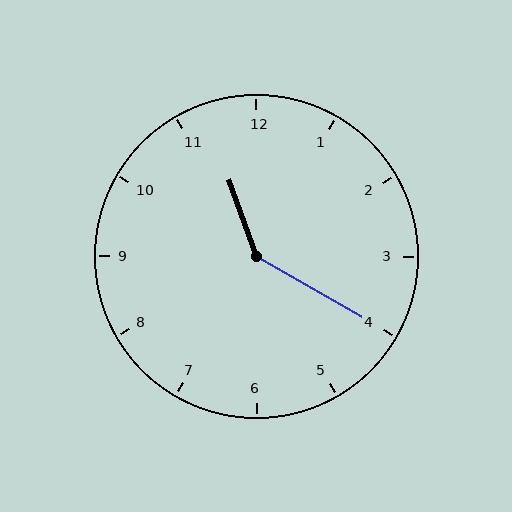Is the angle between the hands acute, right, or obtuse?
It is obtuse.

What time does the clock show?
11:20.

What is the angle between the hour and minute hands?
Approximately 140 degrees.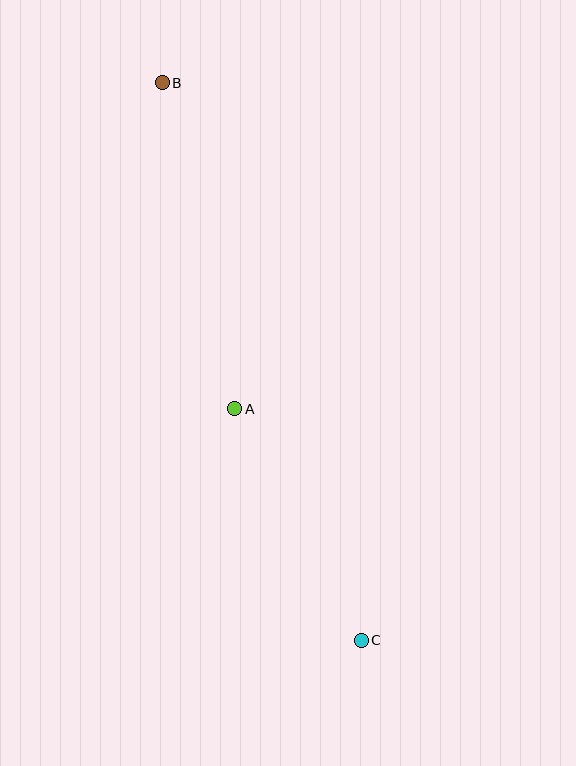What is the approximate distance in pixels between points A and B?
The distance between A and B is approximately 334 pixels.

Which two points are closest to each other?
Points A and C are closest to each other.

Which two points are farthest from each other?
Points B and C are farthest from each other.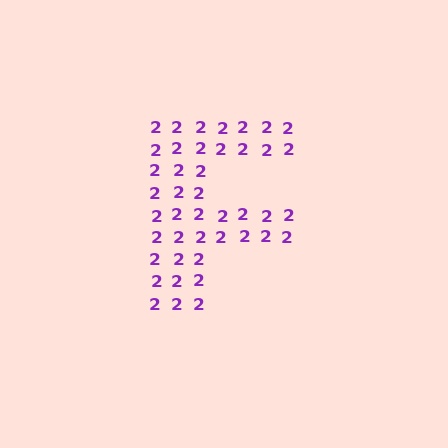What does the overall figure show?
The overall figure shows the letter F.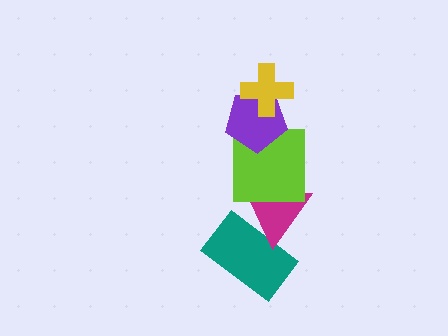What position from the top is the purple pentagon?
The purple pentagon is 2nd from the top.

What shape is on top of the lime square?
The purple pentagon is on top of the lime square.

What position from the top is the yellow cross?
The yellow cross is 1st from the top.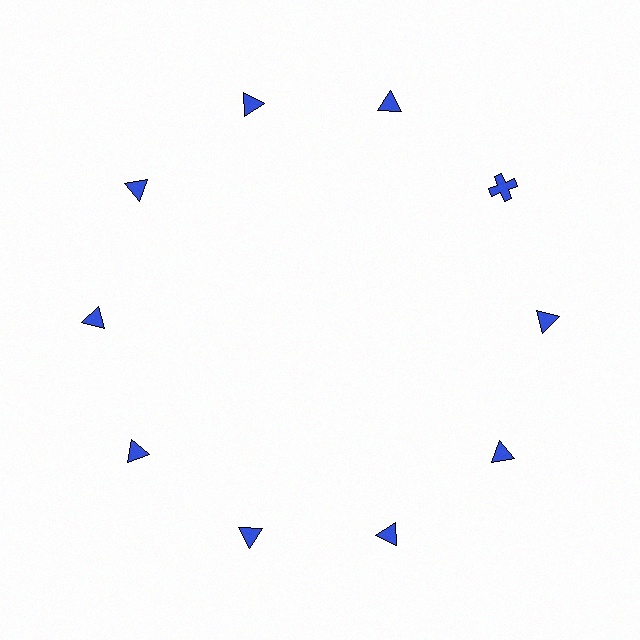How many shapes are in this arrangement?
There are 10 shapes arranged in a ring pattern.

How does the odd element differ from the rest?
It has a different shape: cross instead of triangle.